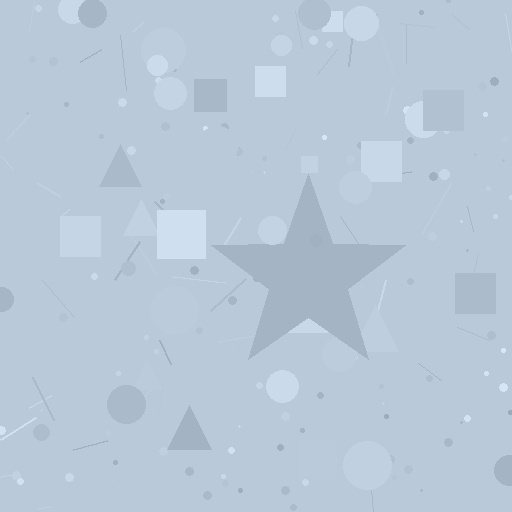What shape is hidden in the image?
A star is hidden in the image.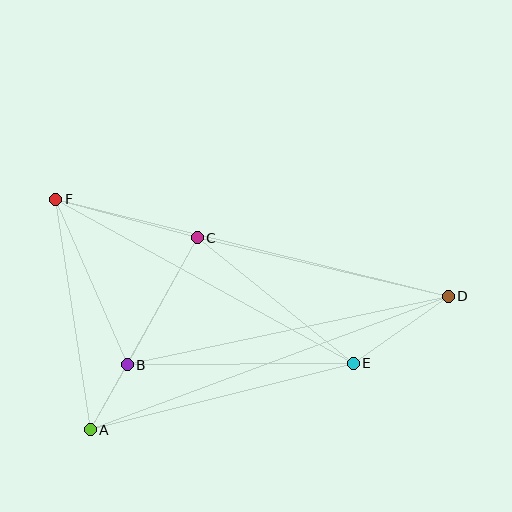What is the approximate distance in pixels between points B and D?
The distance between B and D is approximately 329 pixels.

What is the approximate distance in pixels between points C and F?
The distance between C and F is approximately 146 pixels.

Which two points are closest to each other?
Points A and B are closest to each other.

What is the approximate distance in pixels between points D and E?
The distance between D and E is approximately 116 pixels.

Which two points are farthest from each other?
Points D and F are farthest from each other.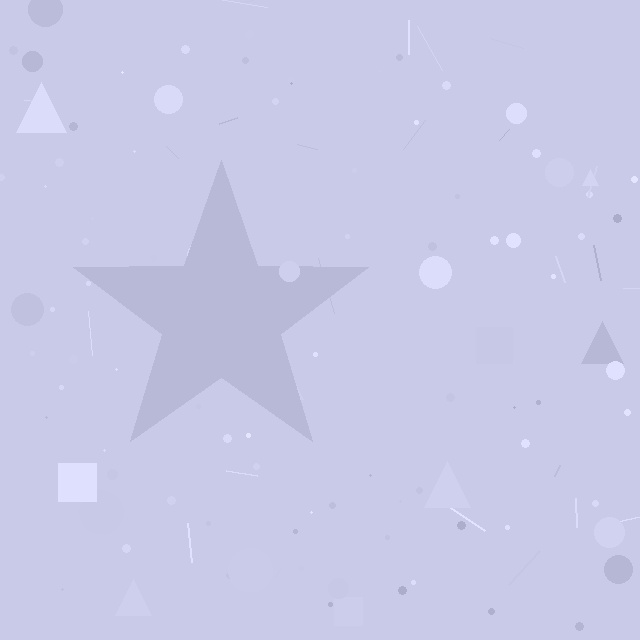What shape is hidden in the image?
A star is hidden in the image.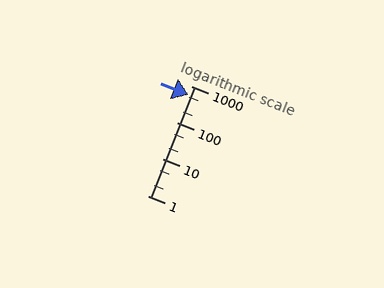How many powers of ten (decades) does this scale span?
The scale spans 3 decades, from 1 to 1000.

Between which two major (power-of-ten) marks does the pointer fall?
The pointer is between 100 and 1000.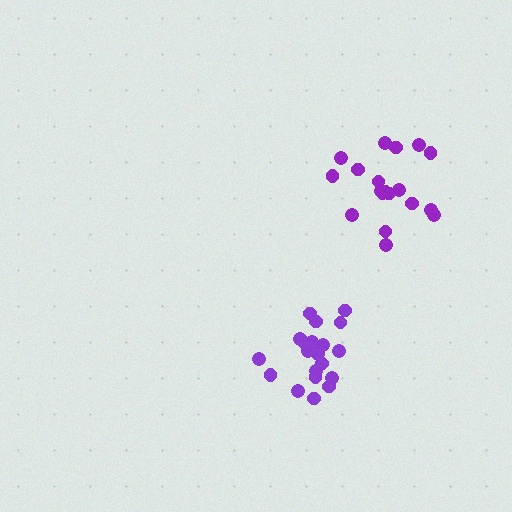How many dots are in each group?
Group 1: 20 dots, Group 2: 19 dots (39 total).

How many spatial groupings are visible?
There are 2 spatial groupings.